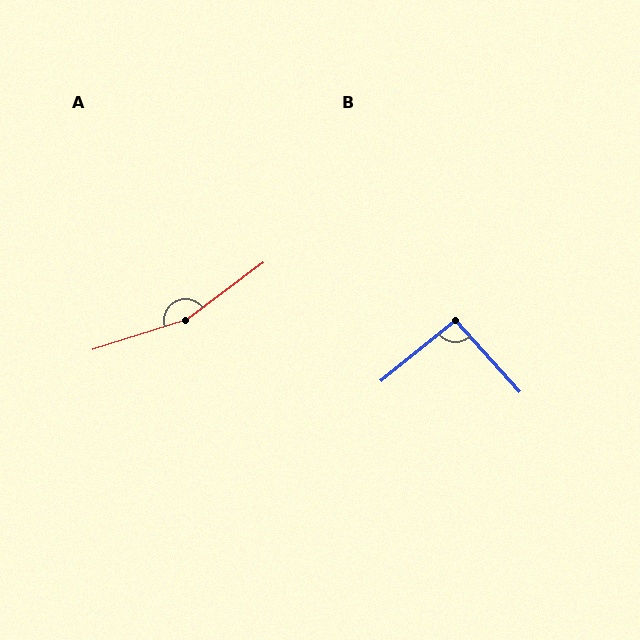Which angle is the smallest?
B, at approximately 93 degrees.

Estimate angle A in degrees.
Approximately 161 degrees.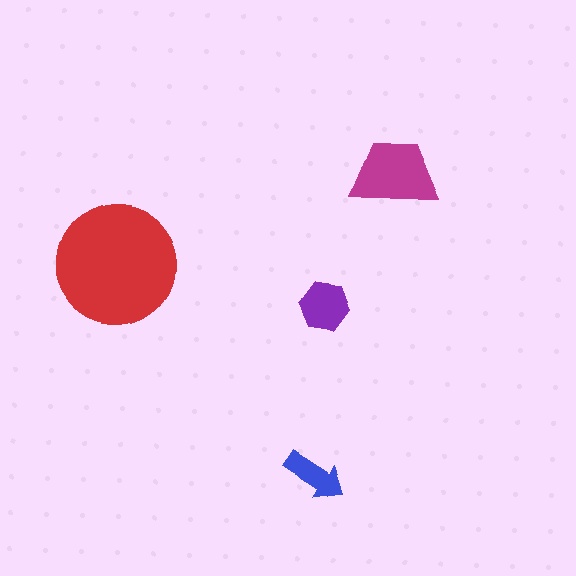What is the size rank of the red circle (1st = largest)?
1st.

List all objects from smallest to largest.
The blue arrow, the purple hexagon, the magenta trapezoid, the red circle.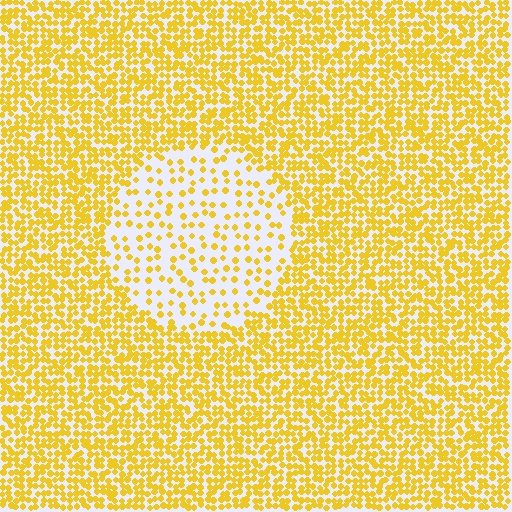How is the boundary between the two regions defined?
The boundary is defined by a change in element density (approximately 2.8x ratio). All elements are the same color, size, and shape.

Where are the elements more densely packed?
The elements are more densely packed outside the circle boundary.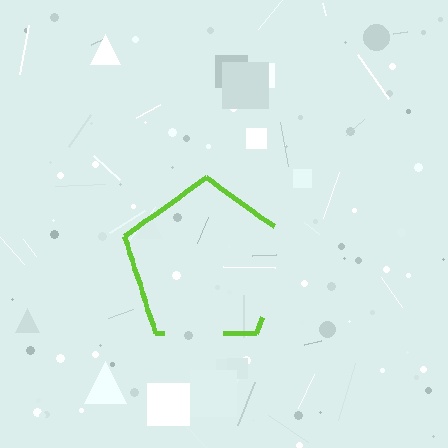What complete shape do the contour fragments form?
The contour fragments form a pentagon.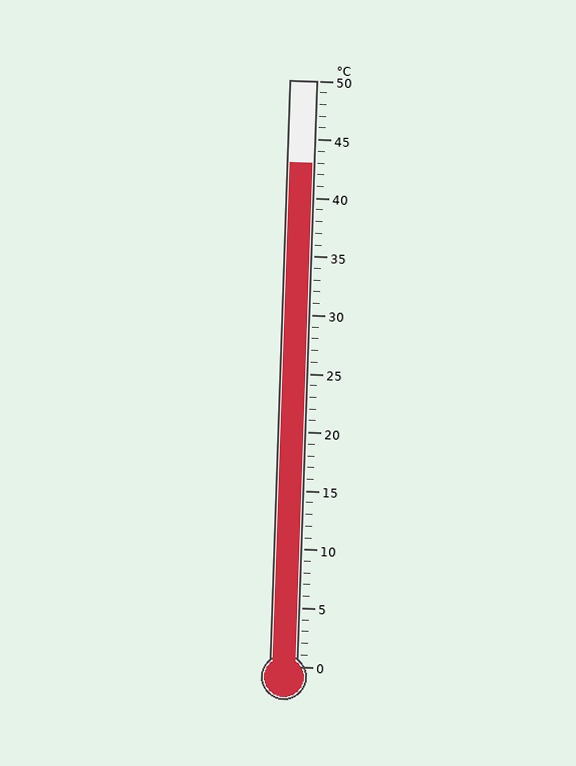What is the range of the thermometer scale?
The thermometer scale ranges from 0°C to 50°C.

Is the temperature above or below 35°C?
The temperature is above 35°C.